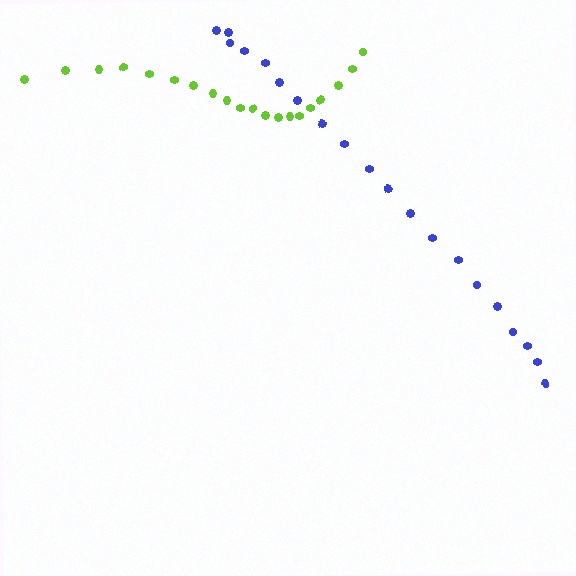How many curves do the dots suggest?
There are 2 distinct paths.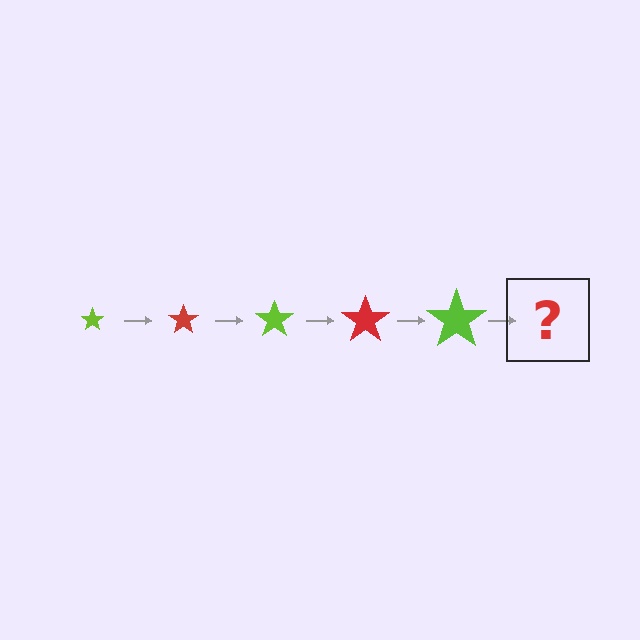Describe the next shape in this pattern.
It should be a red star, larger than the previous one.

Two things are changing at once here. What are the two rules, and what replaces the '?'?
The two rules are that the star grows larger each step and the color cycles through lime and red. The '?' should be a red star, larger than the previous one.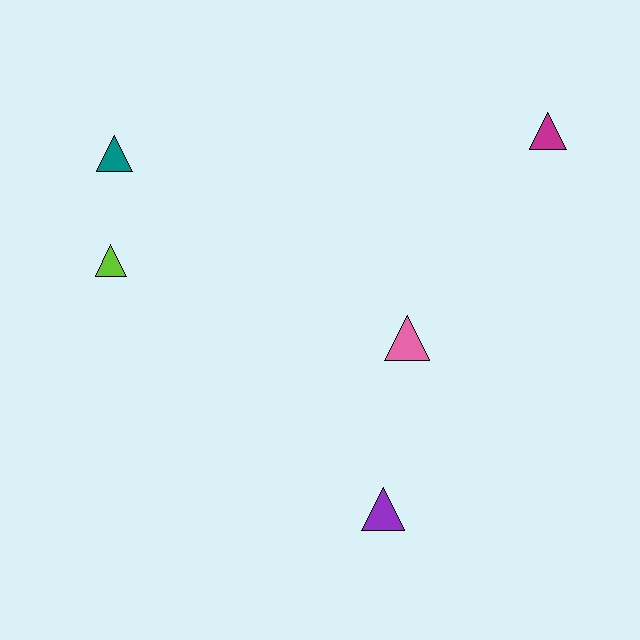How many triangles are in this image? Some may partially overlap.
There are 5 triangles.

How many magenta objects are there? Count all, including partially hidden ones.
There is 1 magenta object.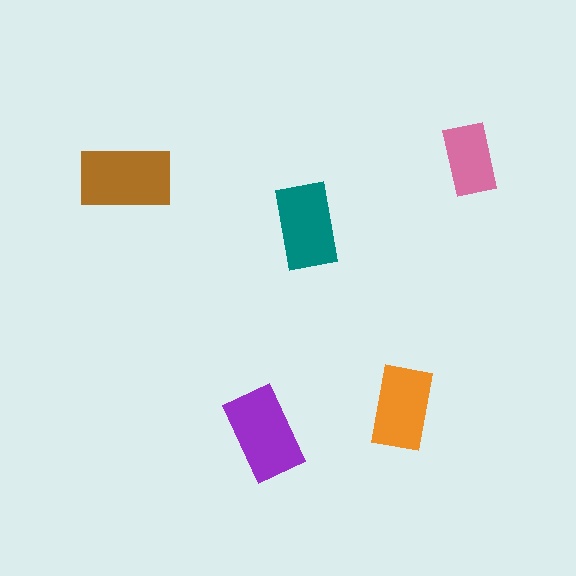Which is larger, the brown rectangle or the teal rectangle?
The brown one.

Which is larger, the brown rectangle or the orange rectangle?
The brown one.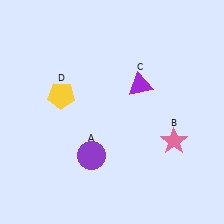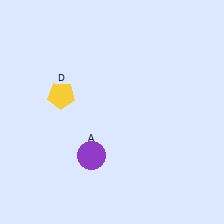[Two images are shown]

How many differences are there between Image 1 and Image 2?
There are 2 differences between the two images.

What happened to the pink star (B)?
The pink star (B) was removed in Image 2. It was in the bottom-right area of Image 1.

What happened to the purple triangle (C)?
The purple triangle (C) was removed in Image 2. It was in the top-right area of Image 1.